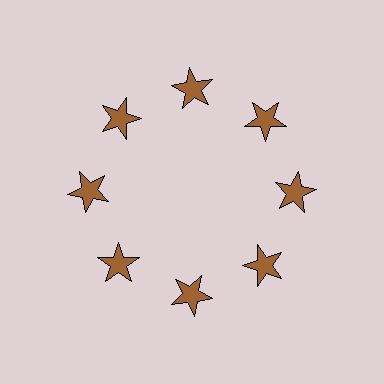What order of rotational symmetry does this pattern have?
This pattern has 8-fold rotational symmetry.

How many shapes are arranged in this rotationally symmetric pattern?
There are 8 shapes, arranged in 8 groups of 1.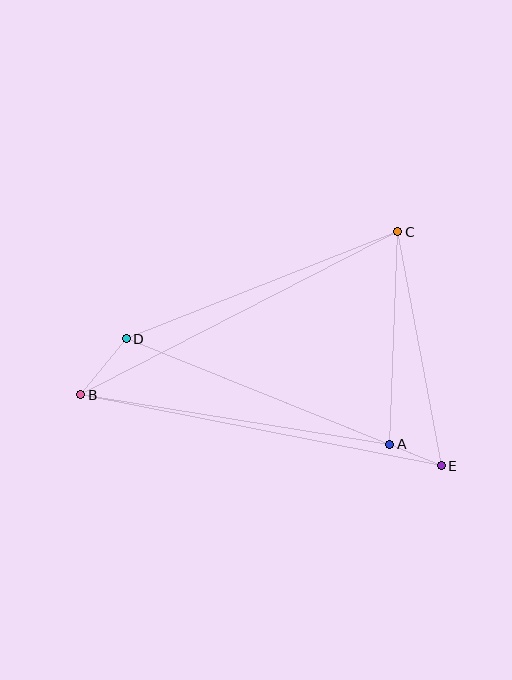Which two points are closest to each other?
Points A and E are closest to each other.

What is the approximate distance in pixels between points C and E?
The distance between C and E is approximately 238 pixels.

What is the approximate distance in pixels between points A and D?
The distance between A and D is approximately 284 pixels.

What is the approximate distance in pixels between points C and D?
The distance between C and D is approximately 292 pixels.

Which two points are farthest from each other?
Points B and E are farthest from each other.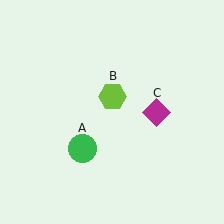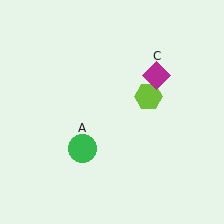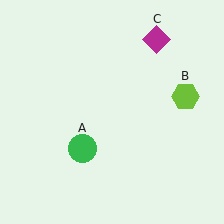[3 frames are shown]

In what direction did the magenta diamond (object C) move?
The magenta diamond (object C) moved up.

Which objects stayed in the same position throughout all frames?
Green circle (object A) remained stationary.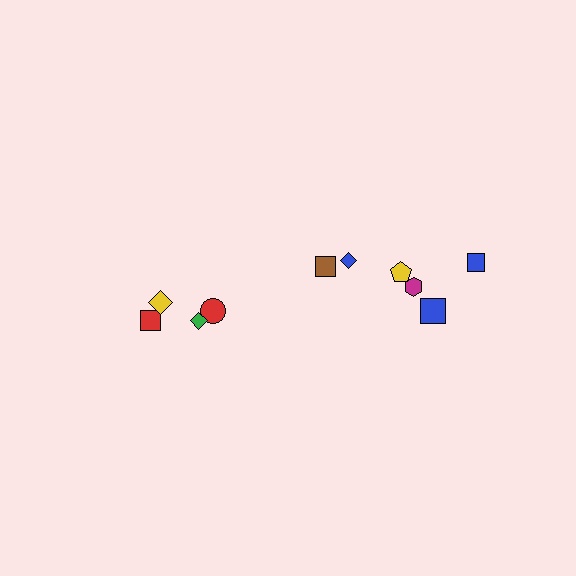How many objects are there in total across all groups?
There are 10 objects.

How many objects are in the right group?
There are 6 objects.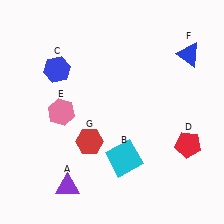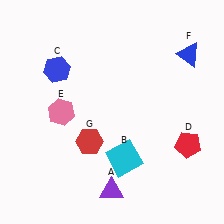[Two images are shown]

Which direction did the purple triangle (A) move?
The purple triangle (A) moved right.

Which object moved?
The purple triangle (A) moved right.